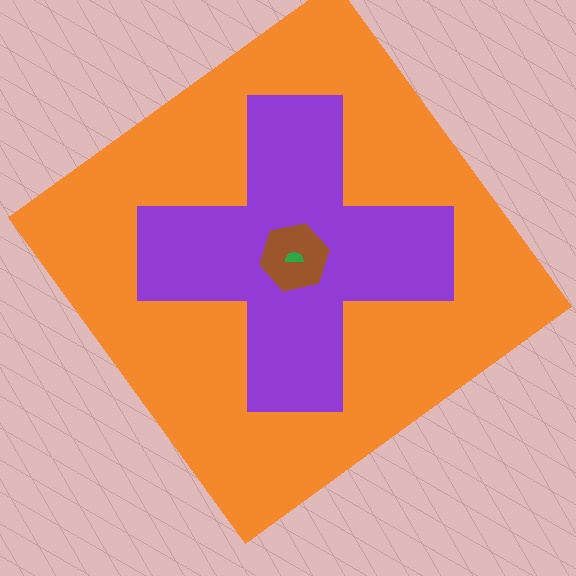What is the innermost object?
The green semicircle.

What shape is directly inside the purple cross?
The brown hexagon.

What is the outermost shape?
The orange diamond.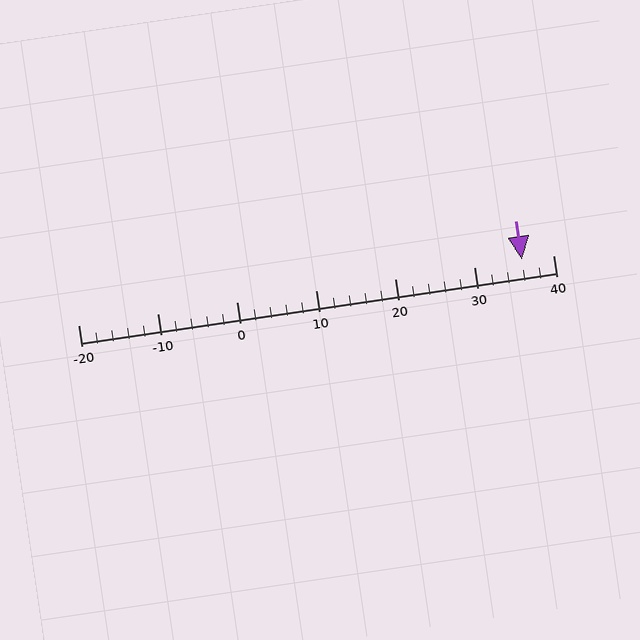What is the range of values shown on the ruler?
The ruler shows values from -20 to 40.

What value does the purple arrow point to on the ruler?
The purple arrow points to approximately 36.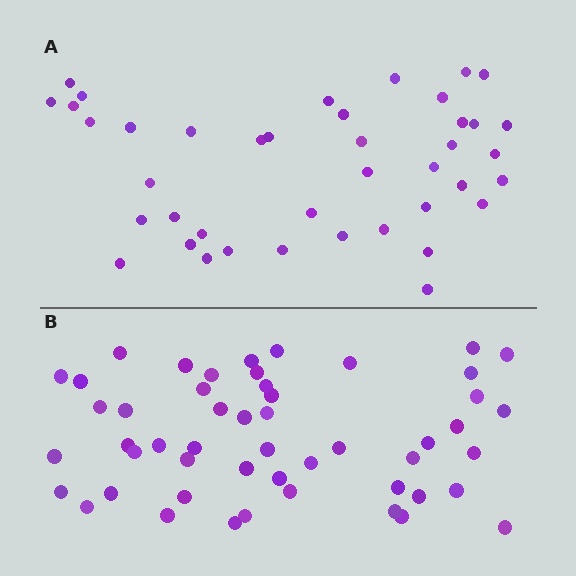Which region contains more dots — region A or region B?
Region B (the bottom region) has more dots.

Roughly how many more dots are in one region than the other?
Region B has roughly 10 or so more dots than region A.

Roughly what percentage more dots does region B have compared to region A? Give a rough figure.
About 25% more.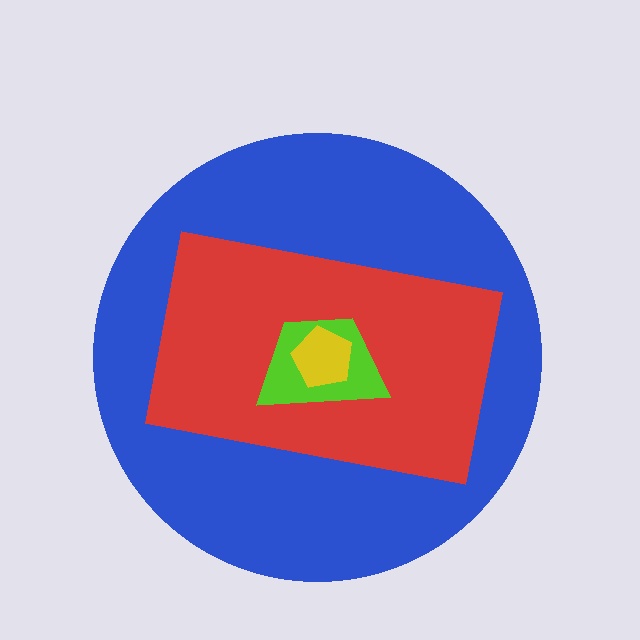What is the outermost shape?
The blue circle.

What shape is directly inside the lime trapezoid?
The yellow pentagon.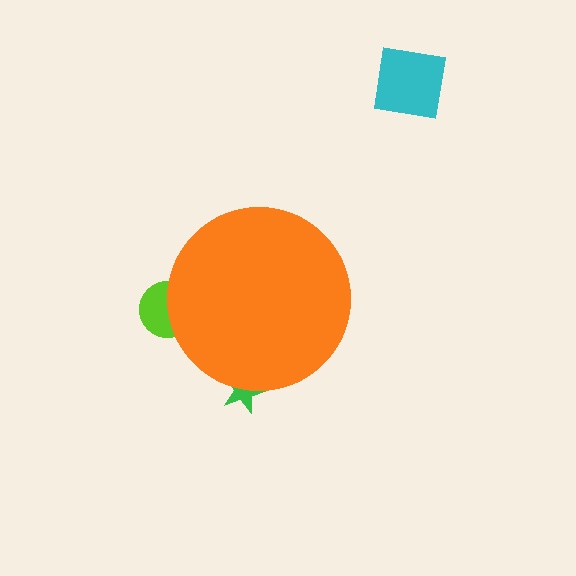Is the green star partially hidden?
Yes, the green star is partially hidden behind the orange circle.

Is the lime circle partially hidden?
Yes, the lime circle is partially hidden behind the orange circle.